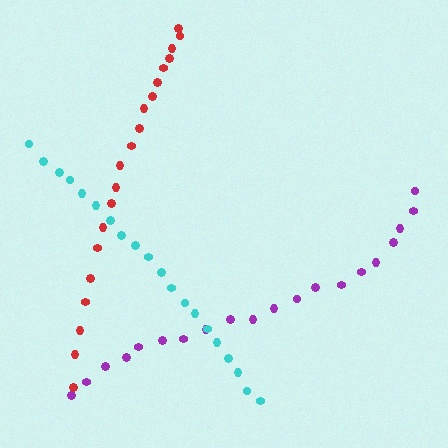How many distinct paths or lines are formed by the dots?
There are 3 distinct paths.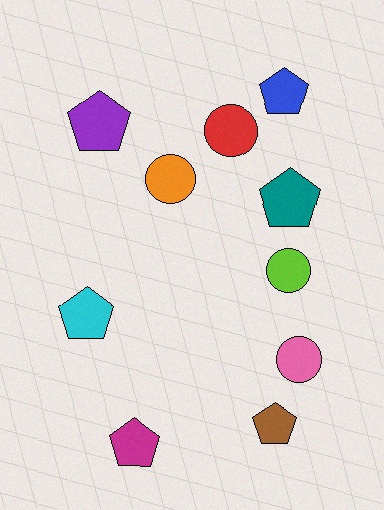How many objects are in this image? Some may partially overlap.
There are 10 objects.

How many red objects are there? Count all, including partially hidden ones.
There is 1 red object.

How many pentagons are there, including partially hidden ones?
There are 6 pentagons.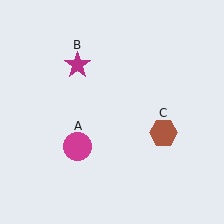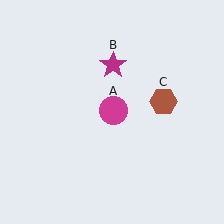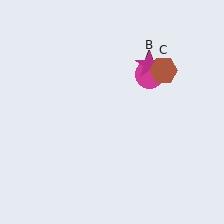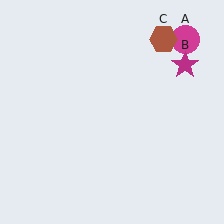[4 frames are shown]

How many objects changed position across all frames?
3 objects changed position: magenta circle (object A), magenta star (object B), brown hexagon (object C).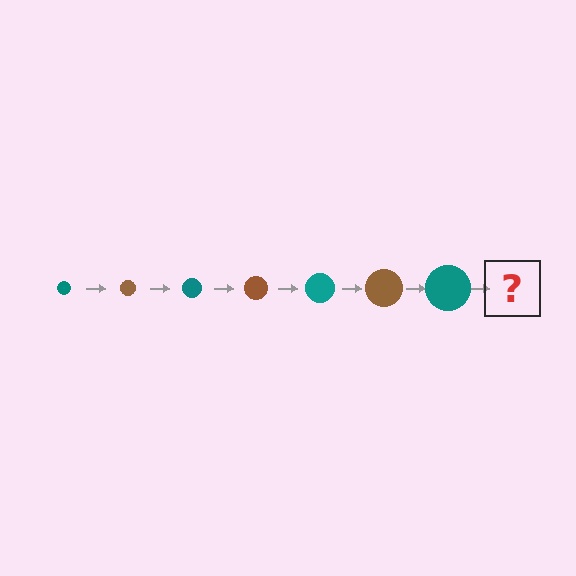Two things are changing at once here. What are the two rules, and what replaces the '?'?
The two rules are that the circle grows larger each step and the color cycles through teal and brown. The '?' should be a brown circle, larger than the previous one.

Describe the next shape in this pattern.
It should be a brown circle, larger than the previous one.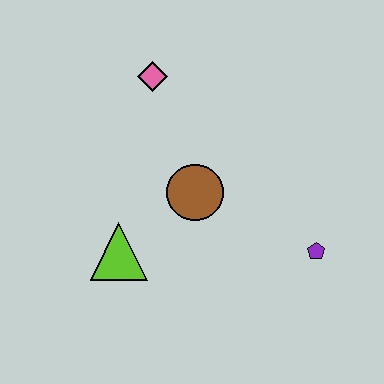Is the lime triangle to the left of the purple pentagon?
Yes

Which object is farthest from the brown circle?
The purple pentagon is farthest from the brown circle.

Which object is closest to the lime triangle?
The brown circle is closest to the lime triangle.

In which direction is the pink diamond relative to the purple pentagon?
The pink diamond is above the purple pentagon.